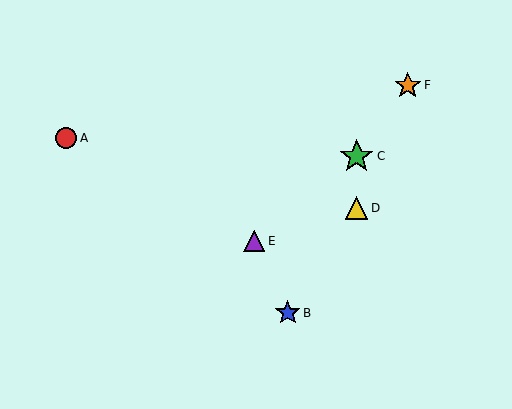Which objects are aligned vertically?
Objects C, D are aligned vertically.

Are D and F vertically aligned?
No, D is at x≈357 and F is at x≈408.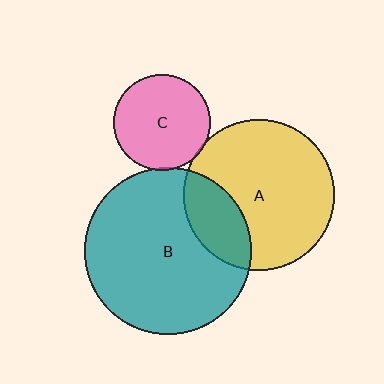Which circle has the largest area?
Circle B (teal).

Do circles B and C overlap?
Yes.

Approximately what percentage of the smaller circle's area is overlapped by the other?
Approximately 5%.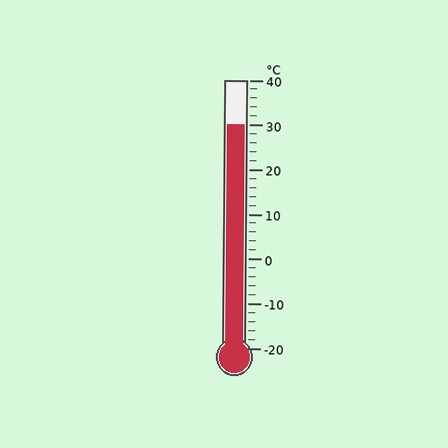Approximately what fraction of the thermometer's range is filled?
The thermometer is filled to approximately 85% of its range.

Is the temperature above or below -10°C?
The temperature is above -10°C.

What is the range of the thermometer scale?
The thermometer scale ranges from -20°C to 40°C.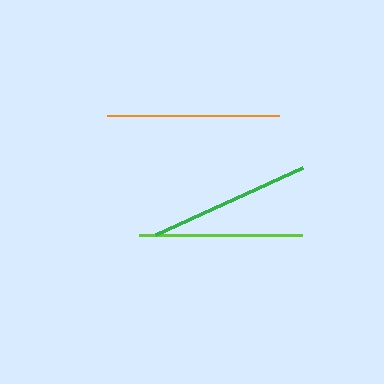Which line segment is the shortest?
The green line is the shortest at approximately 161 pixels.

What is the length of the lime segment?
The lime segment is approximately 163 pixels long.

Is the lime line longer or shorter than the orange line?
The orange line is longer than the lime line.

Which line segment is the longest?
The orange line is the longest at approximately 172 pixels.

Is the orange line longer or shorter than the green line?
The orange line is longer than the green line.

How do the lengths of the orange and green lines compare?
The orange and green lines are approximately the same length.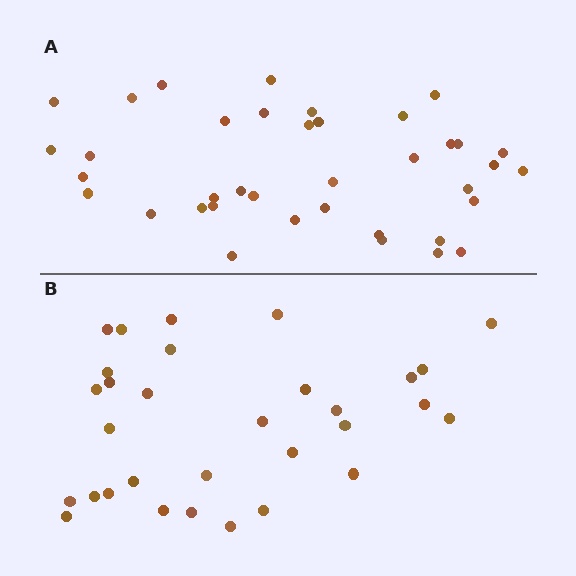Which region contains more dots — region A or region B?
Region A (the top region) has more dots.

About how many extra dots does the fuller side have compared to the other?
Region A has roughly 8 or so more dots than region B.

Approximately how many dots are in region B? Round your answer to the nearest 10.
About 30 dots. (The exact count is 31, which rounds to 30.)